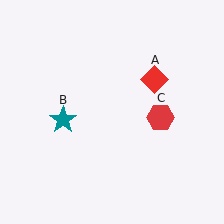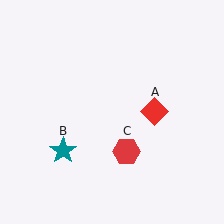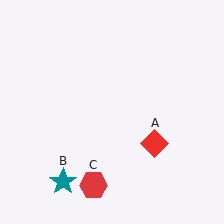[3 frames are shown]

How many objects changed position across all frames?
3 objects changed position: red diamond (object A), teal star (object B), red hexagon (object C).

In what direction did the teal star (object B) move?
The teal star (object B) moved down.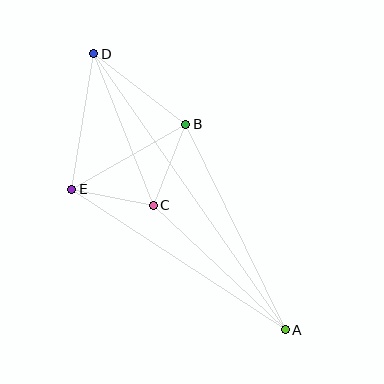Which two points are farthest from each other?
Points A and D are farthest from each other.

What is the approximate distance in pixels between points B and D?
The distance between B and D is approximately 116 pixels.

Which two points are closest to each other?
Points C and E are closest to each other.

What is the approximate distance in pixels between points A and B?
The distance between A and B is approximately 228 pixels.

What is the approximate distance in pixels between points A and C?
The distance between A and C is approximately 181 pixels.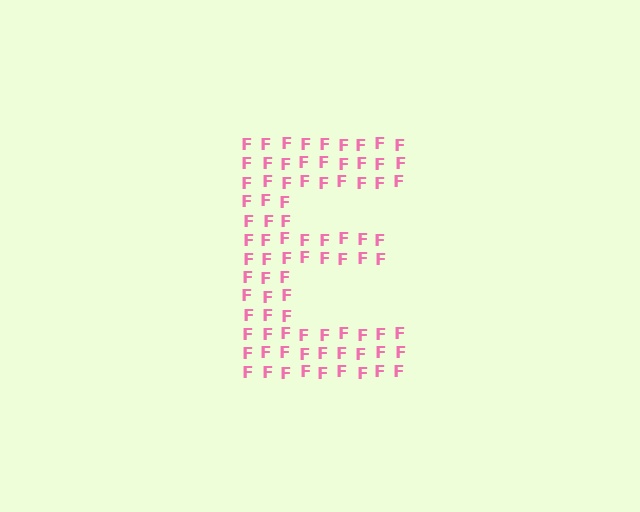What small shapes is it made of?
It is made of small letter F's.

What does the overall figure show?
The overall figure shows the letter E.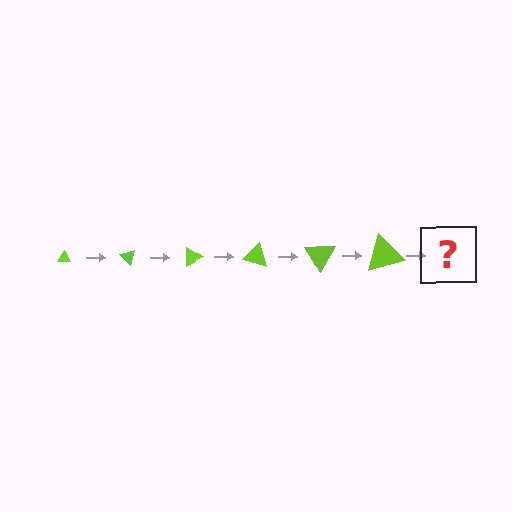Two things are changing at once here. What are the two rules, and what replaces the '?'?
The two rules are that the triangle grows larger each step and it rotates 45 degrees each step. The '?' should be a triangle, larger than the previous one and rotated 270 degrees from the start.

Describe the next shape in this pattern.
It should be a triangle, larger than the previous one and rotated 270 degrees from the start.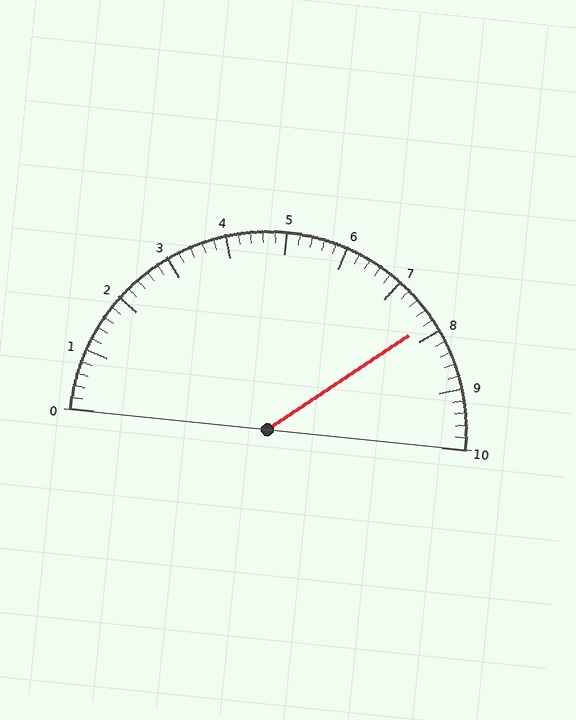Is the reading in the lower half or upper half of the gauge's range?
The reading is in the upper half of the range (0 to 10).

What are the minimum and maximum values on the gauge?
The gauge ranges from 0 to 10.